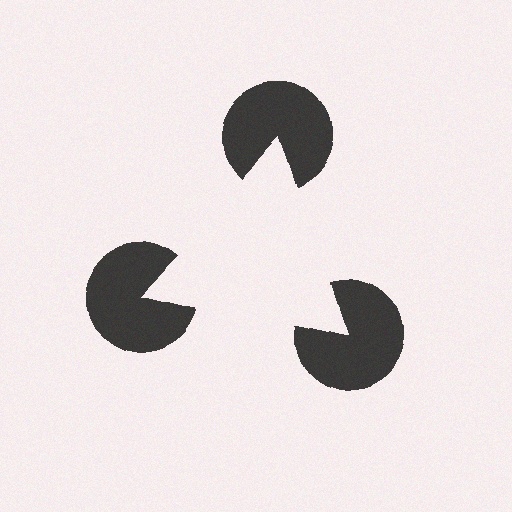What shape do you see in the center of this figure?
An illusory triangle — its edges are inferred from the aligned wedge cuts in the pac-man discs, not physically drawn.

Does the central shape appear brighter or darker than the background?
It typically appears slightly brighter than the background, even though no actual brightness change is drawn.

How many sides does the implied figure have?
3 sides.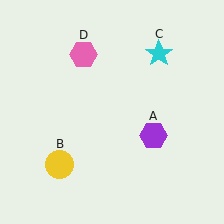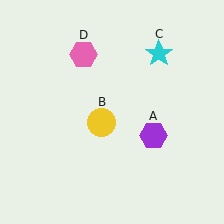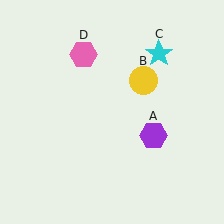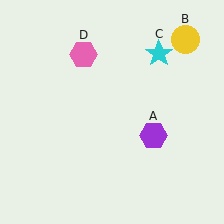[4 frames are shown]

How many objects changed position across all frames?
1 object changed position: yellow circle (object B).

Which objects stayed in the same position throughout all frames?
Purple hexagon (object A) and cyan star (object C) and pink hexagon (object D) remained stationary.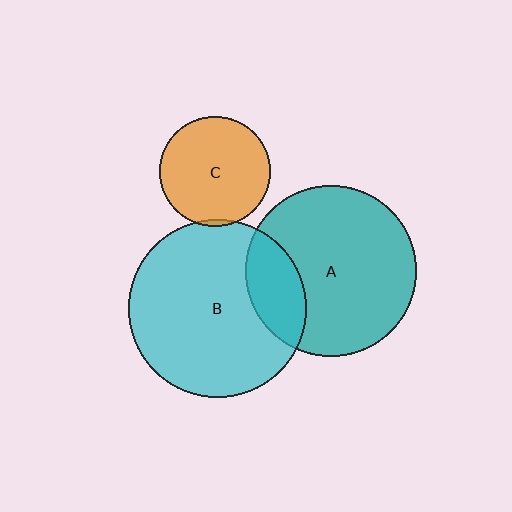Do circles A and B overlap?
Yes.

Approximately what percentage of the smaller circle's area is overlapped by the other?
Approximately 20%.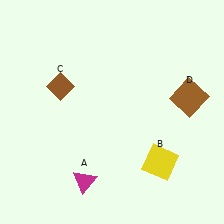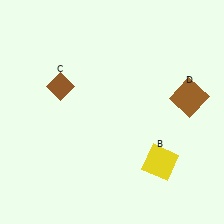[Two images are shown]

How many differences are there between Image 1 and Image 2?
There is 1 difference between the two images.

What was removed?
The magenta triangle (A) was removed in Image 2.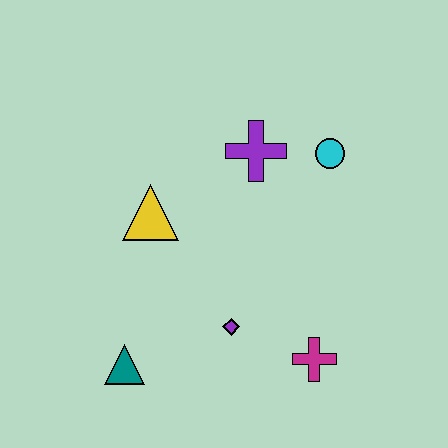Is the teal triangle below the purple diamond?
Yes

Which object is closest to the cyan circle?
The purple cross is closest to the cyan circle.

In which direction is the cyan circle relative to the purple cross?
The cyan circle is to the right of the purple cross.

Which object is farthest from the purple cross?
The teal triangle is farthest from the purple cross.